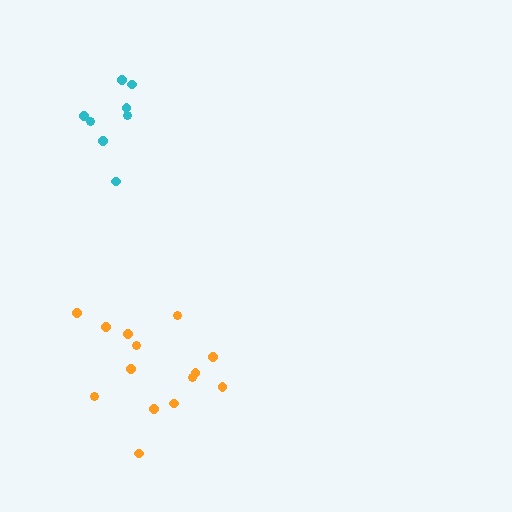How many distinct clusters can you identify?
There are 2 distinct clusters.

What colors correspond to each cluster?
The clusters are colored: cyan, orange.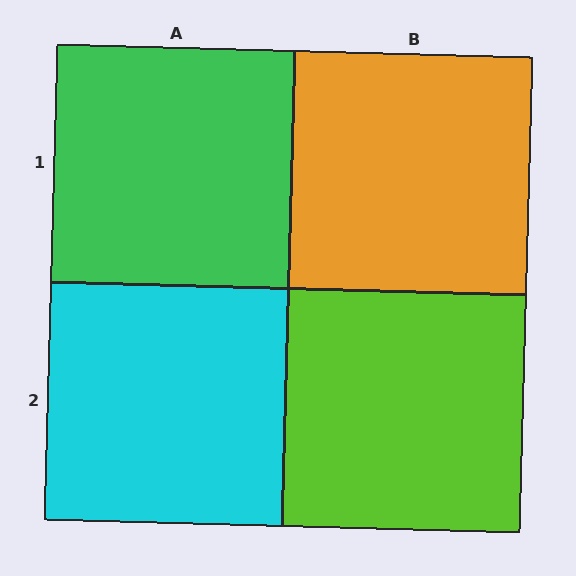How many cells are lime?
1 cell is lime.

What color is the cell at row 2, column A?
Cyan.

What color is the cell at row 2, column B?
Lime.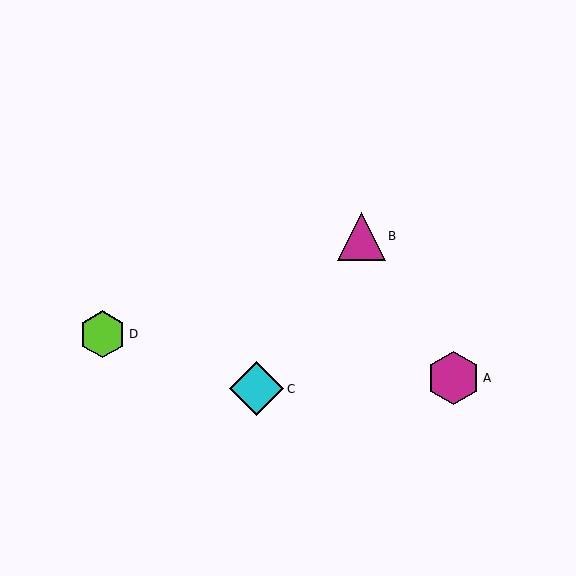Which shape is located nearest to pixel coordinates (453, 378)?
The magenta hexagon (labeled A) at (454, 378) is nearest to that location.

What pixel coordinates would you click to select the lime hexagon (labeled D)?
Click at (102, 334) to select the lime hexagon D.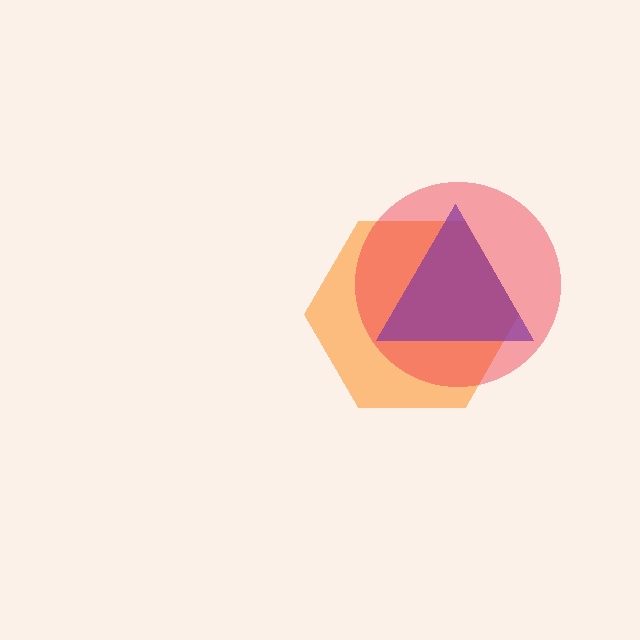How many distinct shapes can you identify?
There are 3 distinct shapes: an orange hexagon, a blue triangle, a red circle.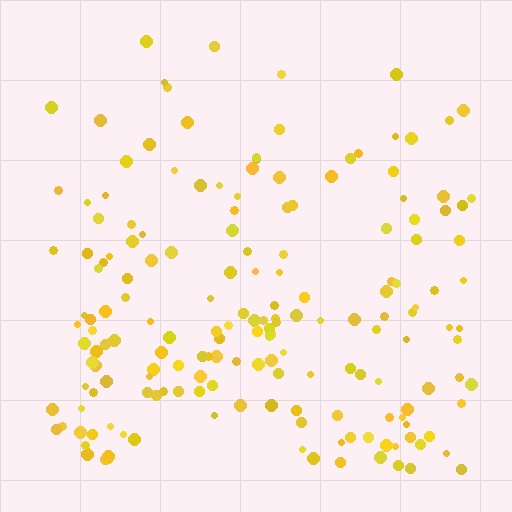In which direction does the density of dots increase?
From top to bottom, with the bottom side densest.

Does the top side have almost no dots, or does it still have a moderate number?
Still a moderate number, just noticeably fewer than the bottom.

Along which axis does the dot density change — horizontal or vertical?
Vertical.